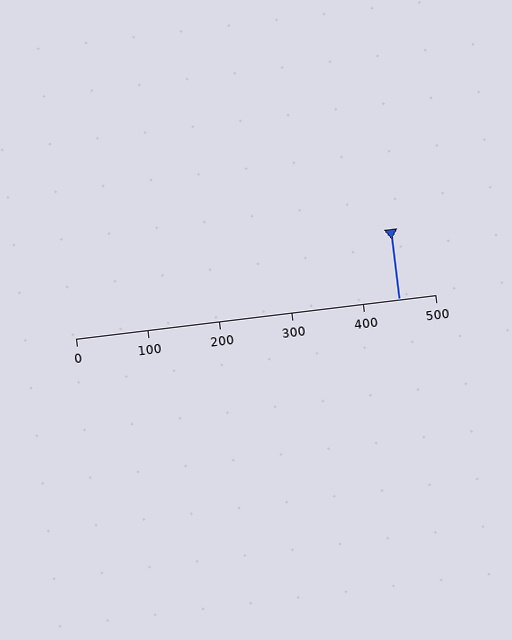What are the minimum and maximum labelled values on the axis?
The axis runs from 0 to 500.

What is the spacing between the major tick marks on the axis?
The major ticks are spaced 100 apart.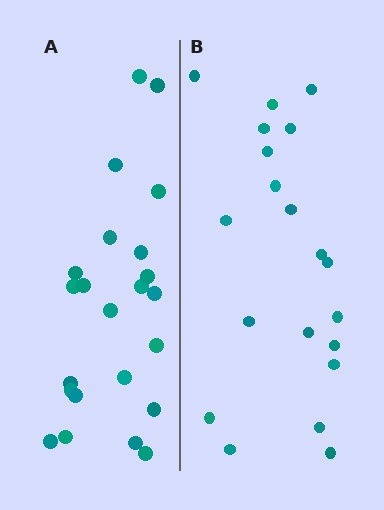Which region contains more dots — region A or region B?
Region A (the left region) has more dots.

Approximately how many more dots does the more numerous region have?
Region A has just a few more — roughly 2 or 3 more dots than region B.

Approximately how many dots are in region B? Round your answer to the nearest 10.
About 20 dots.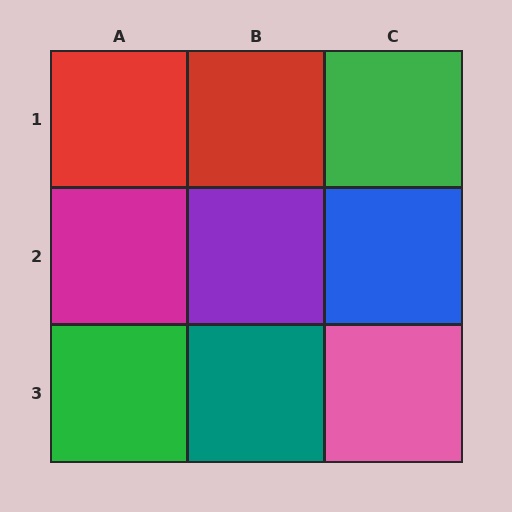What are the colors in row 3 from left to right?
Green, teal, pink.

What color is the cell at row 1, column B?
Red.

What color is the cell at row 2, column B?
Purple.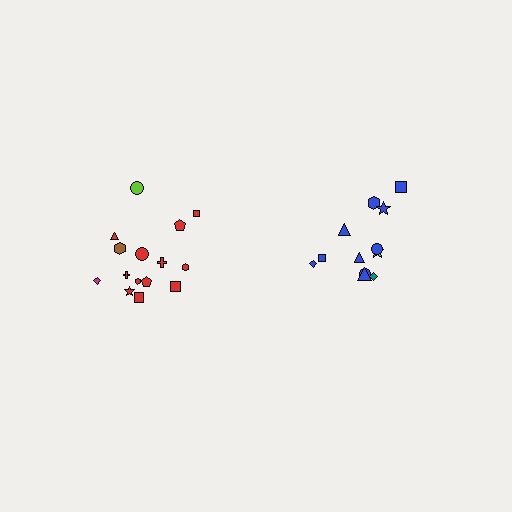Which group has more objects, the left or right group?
The left group.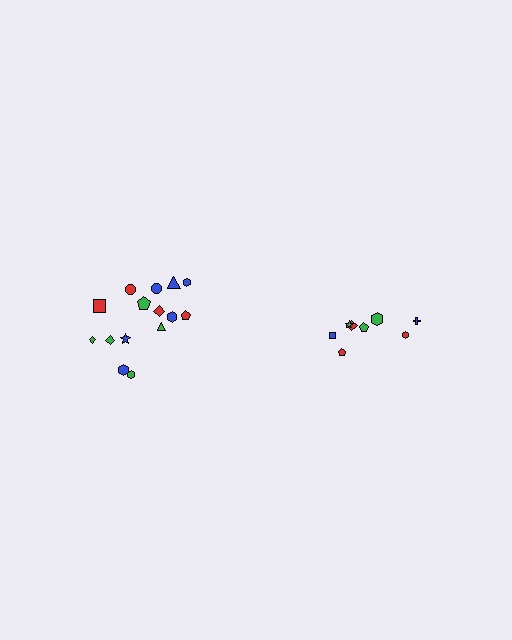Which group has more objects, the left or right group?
The left group.